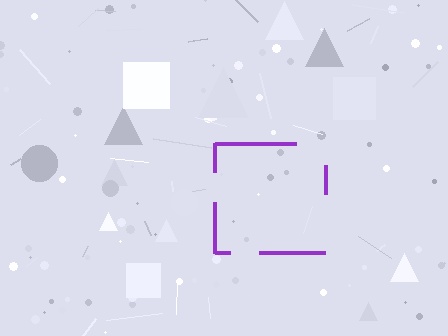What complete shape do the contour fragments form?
The contour fragments form a square.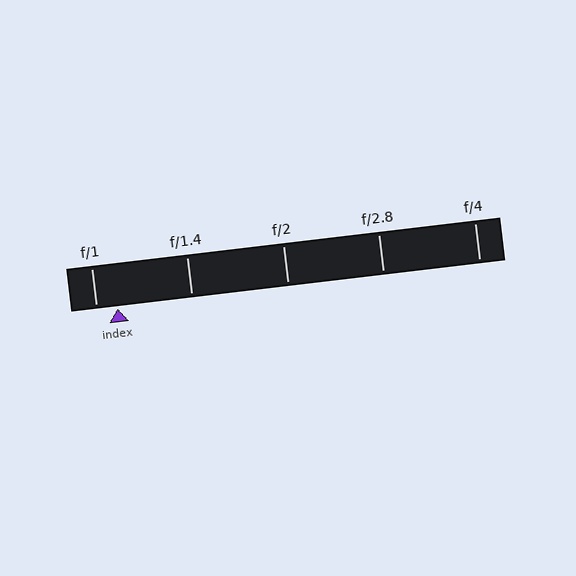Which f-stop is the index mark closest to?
The index mark is closest to f/1.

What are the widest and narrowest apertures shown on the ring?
The widest aperture shown is f/1 and the narrowest is f/4.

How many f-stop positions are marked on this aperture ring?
There are 5 f-stop positions marked.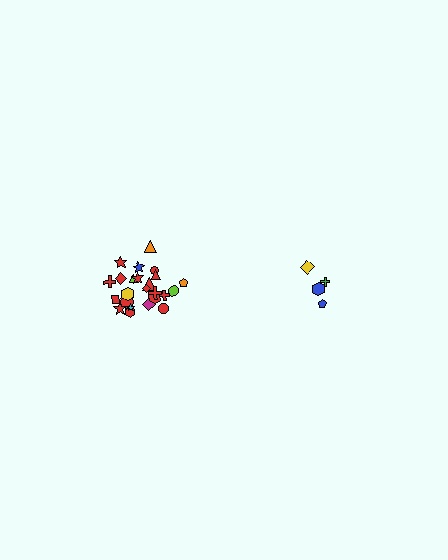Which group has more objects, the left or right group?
The left group.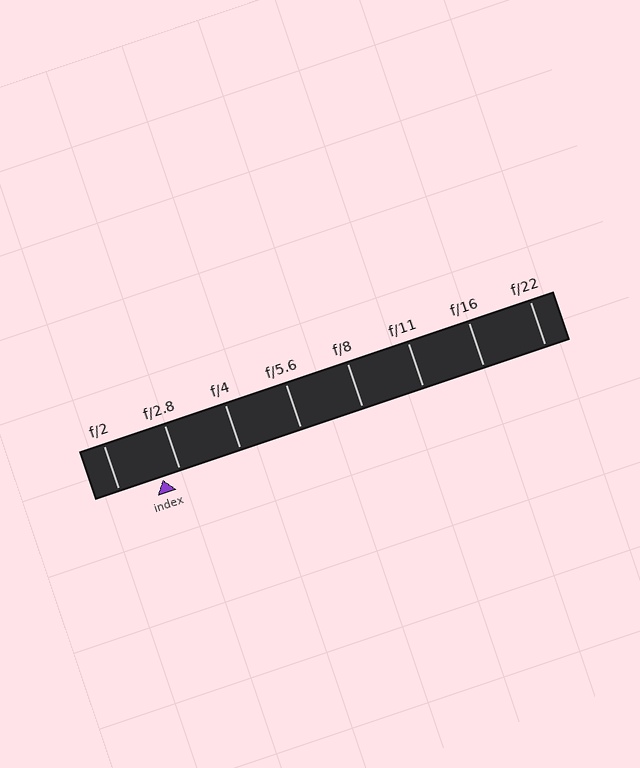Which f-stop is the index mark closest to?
The index mark is closest to f/2.8.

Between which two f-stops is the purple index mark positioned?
The index mark is between f/2 and f/2.8.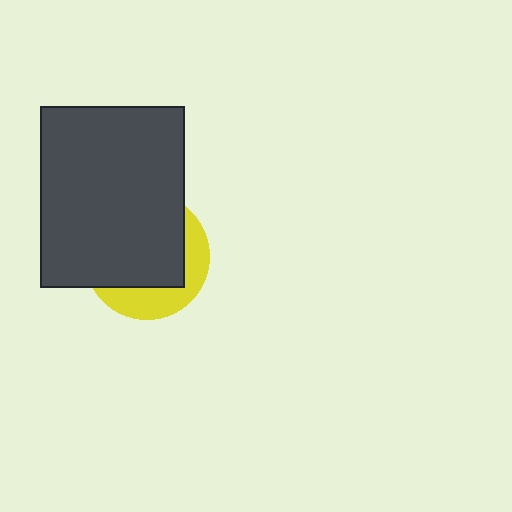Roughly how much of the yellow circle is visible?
A small part of it is visible (roughly 32%).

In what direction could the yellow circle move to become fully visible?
The yellow circle could move toward the lower-right. That would shift it out from behind the dark gray rectangle entirely.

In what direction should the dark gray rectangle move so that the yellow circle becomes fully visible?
The dark gray rectangle should move toward the upper-left. That is the shortest direction to clear the overlap and leave the yellow circle fully visible.